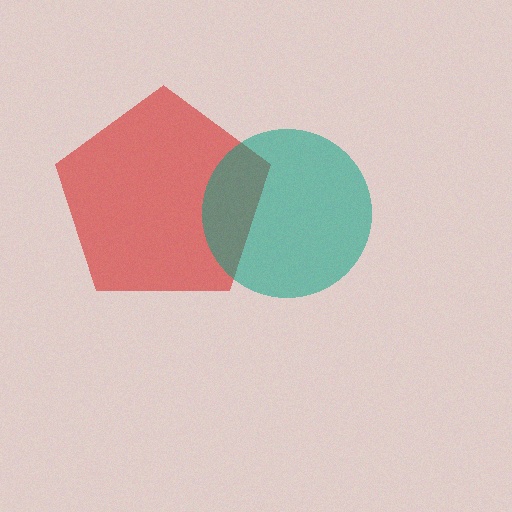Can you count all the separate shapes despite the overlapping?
Yes, there are 2 separate shapes.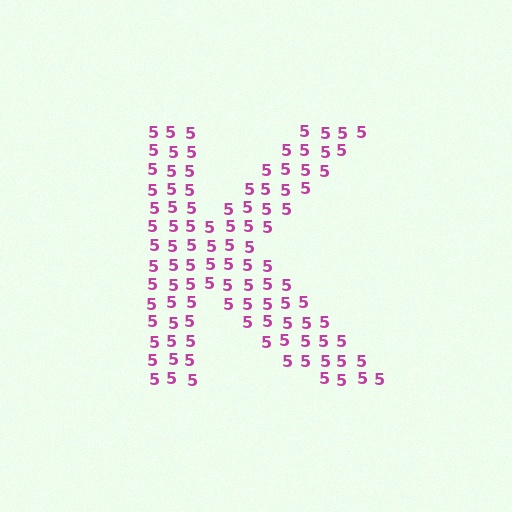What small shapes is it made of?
It is made of small digit 5's.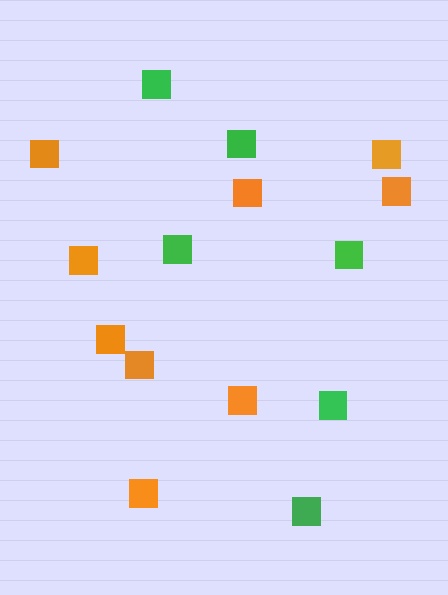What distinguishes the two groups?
There are 2 groups: one group of green squares (6) and one group of orange squares (9).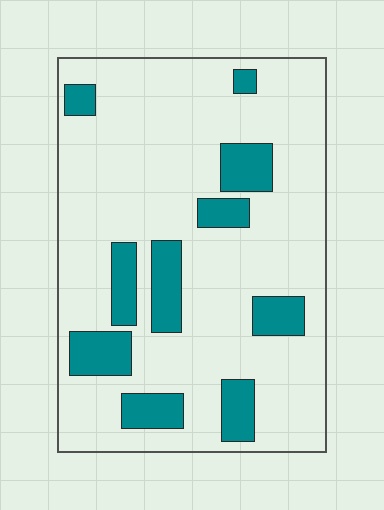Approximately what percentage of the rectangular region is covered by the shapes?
Approximately 20%.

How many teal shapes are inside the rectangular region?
10.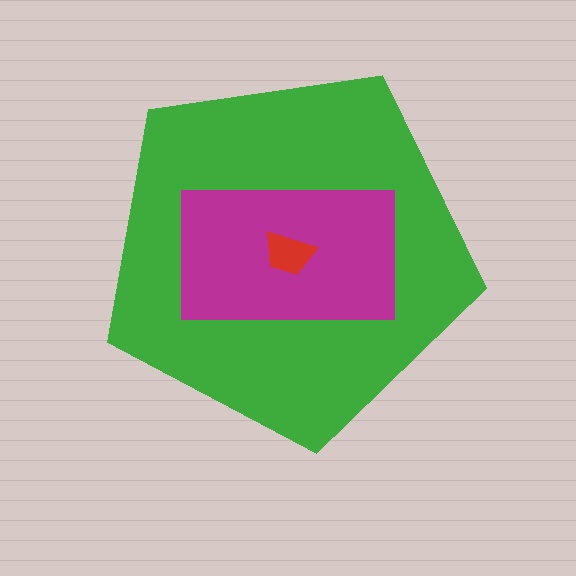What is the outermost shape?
The green pentagon.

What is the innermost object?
The red trapezoid.